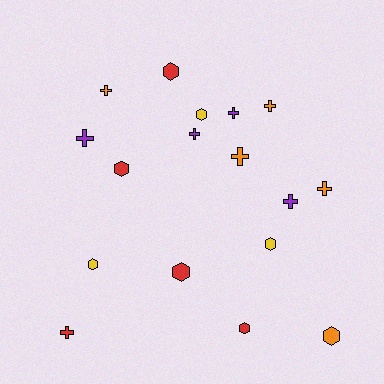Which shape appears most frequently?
Cross, with 9 objects.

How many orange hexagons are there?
There is 1 orange hexagon.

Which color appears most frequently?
Orange, with 5 objects.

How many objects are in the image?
There are 17 objects.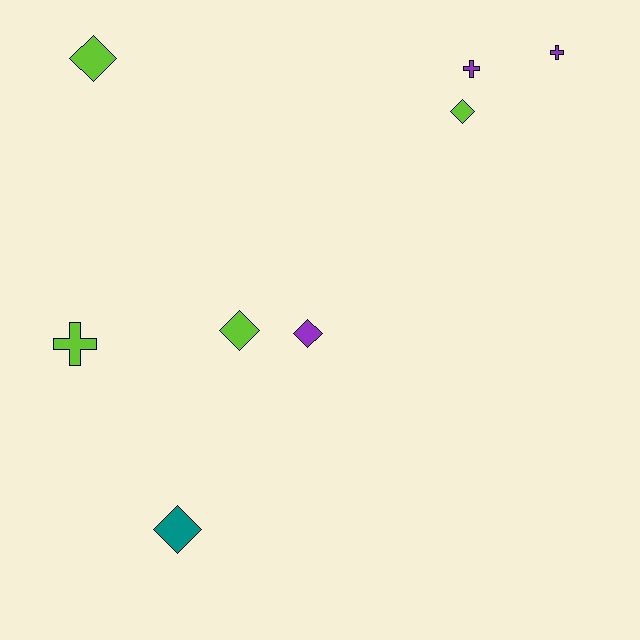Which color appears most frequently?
Lime, with 4 objects.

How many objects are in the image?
There are 8 objects.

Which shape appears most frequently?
Diamond, with 5 objects.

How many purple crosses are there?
There are 2 purple crosses.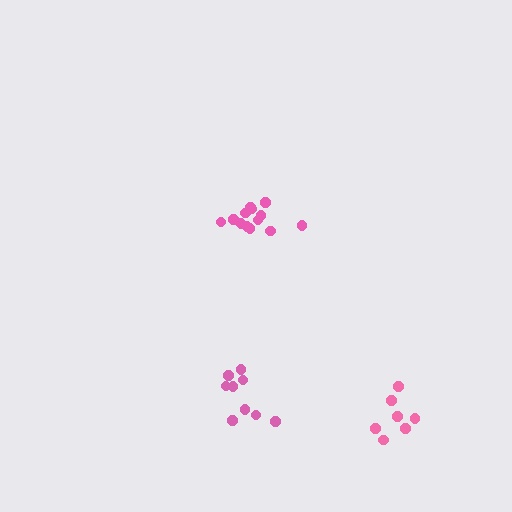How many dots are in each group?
Group 1: 9 dots, Group 2: 13 dots, Group 3: 7 dots (29 total).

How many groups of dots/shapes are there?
There are 3 groups.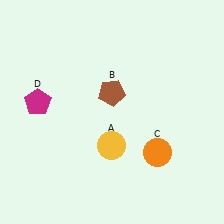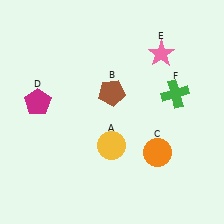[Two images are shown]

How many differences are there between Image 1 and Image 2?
There are 2 differences between the two images.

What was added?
A pink star (E), a green cross (F) were added in Image 2.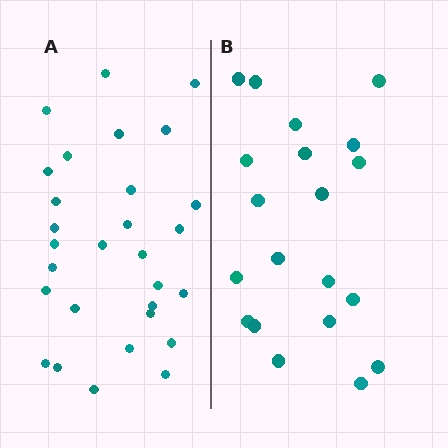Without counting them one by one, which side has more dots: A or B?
Region A (the left region) has more dots.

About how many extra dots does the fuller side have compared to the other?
Region A has roughly 8 or so more dots than region B.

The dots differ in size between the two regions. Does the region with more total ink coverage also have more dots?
No. Region B has more total ink coverage because its dots are larger, but region A actually contains more individual dots. Total area can be misleading — the number of items is what matters here.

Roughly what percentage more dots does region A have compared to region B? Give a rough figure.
About 45% more.